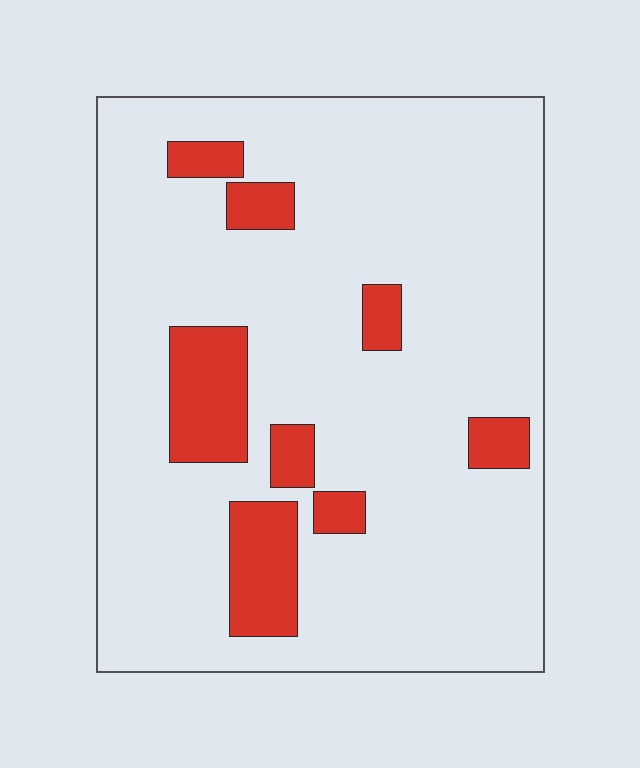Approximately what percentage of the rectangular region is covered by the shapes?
Approximately 15%.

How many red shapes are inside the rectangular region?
8.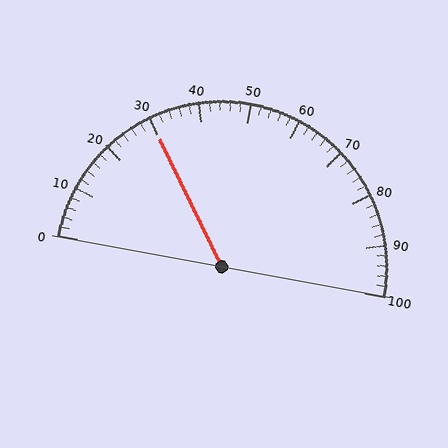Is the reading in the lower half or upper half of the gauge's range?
The reading is in the lower half of the range (0 to 100).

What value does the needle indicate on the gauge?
The needle indicates approximately 30.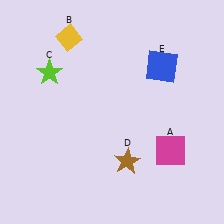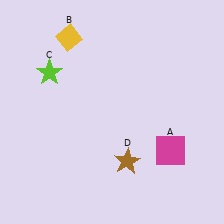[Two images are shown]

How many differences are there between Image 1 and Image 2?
There is 1 difference between the two images.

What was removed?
The blue square (E) was removed in Image 2.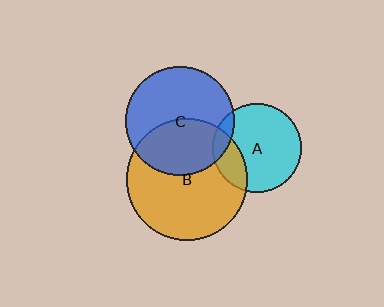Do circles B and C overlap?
Yes.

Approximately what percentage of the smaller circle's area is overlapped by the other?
Approximately 40%.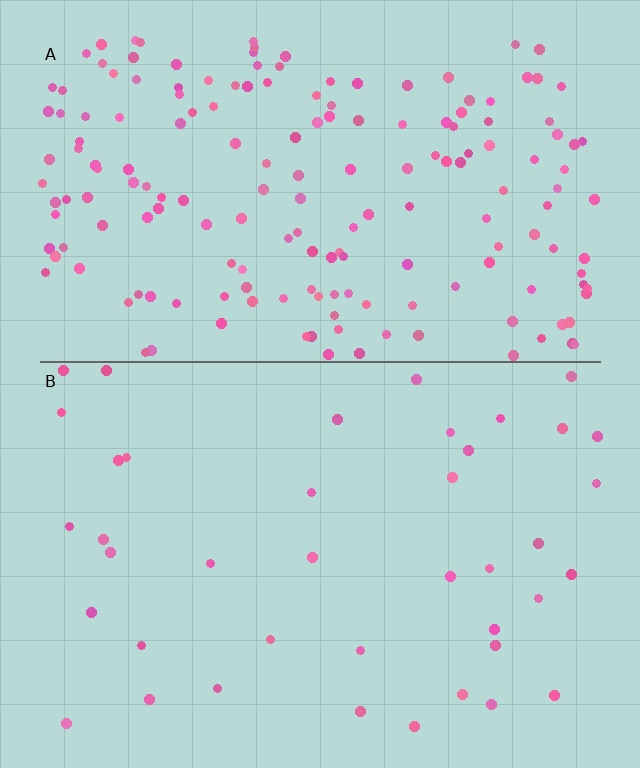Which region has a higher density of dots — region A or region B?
A (the top).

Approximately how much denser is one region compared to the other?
Approximately 4.5× — region A over region B.